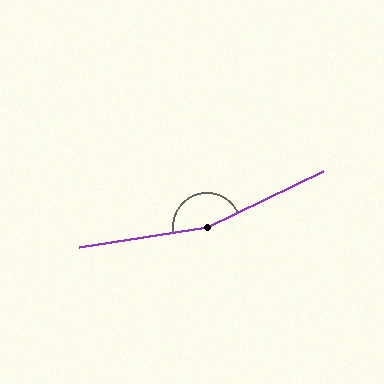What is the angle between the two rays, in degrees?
Approximately 163 degrees.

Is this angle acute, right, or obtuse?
It is obtuse.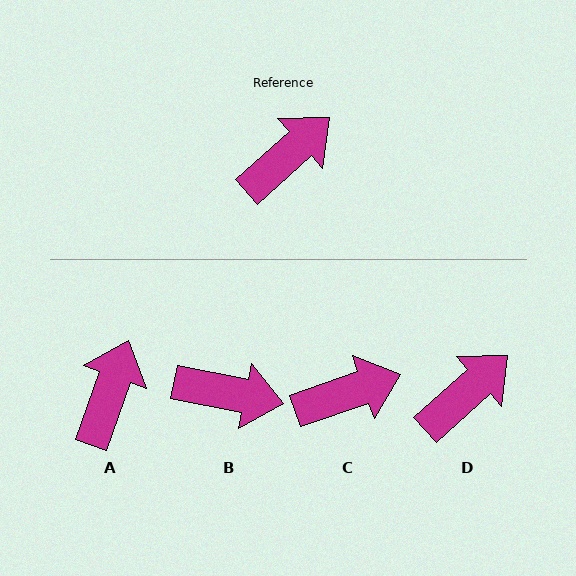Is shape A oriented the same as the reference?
No, it is off by about 29 degrees.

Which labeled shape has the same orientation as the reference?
D.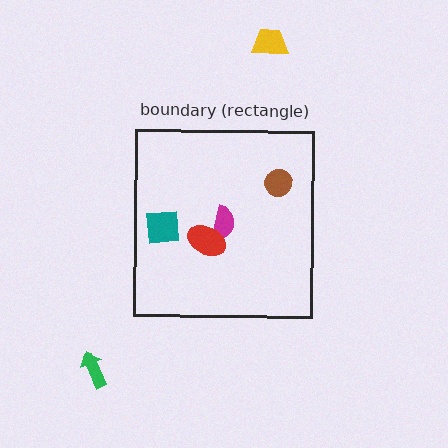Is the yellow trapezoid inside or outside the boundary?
Outside.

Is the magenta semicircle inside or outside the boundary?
Inside.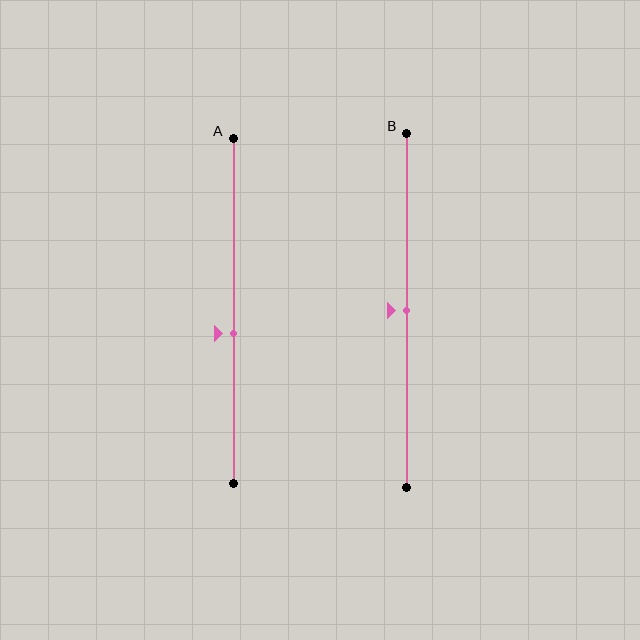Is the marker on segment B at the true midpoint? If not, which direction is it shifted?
Yes, the marker on segment B is at the true midpoint.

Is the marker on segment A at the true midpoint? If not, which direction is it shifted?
No, the marker on segment A is shifted downward by about 7% of the segment length.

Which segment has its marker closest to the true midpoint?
Segment B has its marker closest to the true midpoint.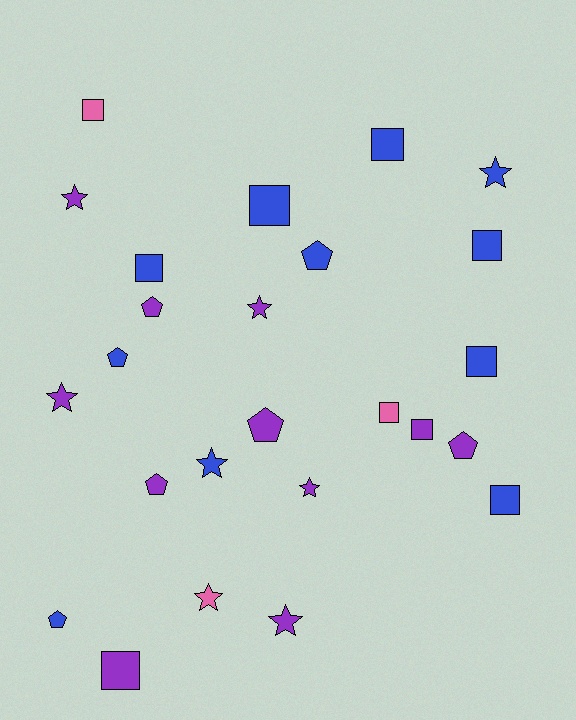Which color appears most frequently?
Blue, with 11 objects.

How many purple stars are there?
There are 5 purple stars.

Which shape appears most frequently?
Square, with 10 objects.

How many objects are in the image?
There are 25 objects.